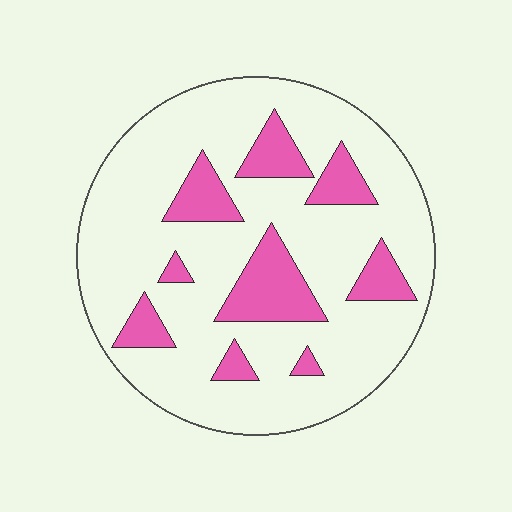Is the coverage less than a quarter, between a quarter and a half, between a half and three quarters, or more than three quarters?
Less than a quarter.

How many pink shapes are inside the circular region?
9.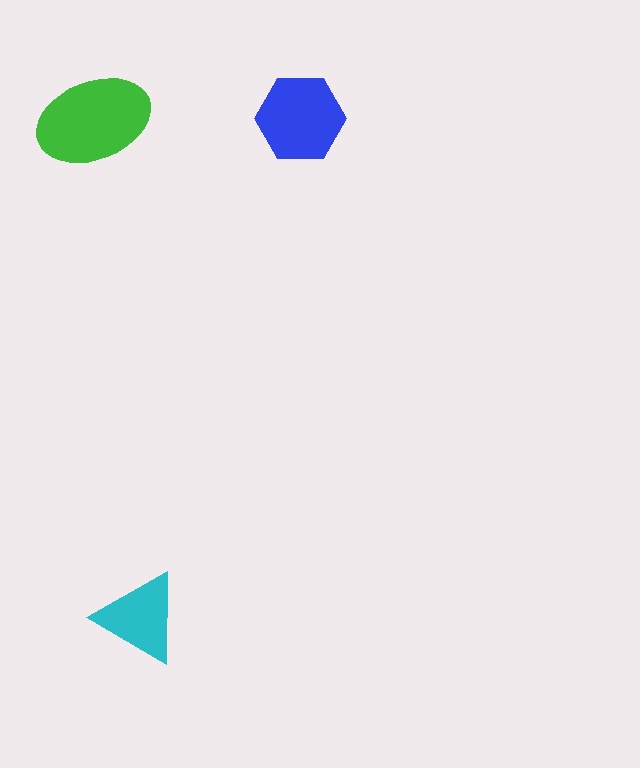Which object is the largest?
The green ellipse.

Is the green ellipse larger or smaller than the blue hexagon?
Larger.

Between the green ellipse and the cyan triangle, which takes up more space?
The green ellipse.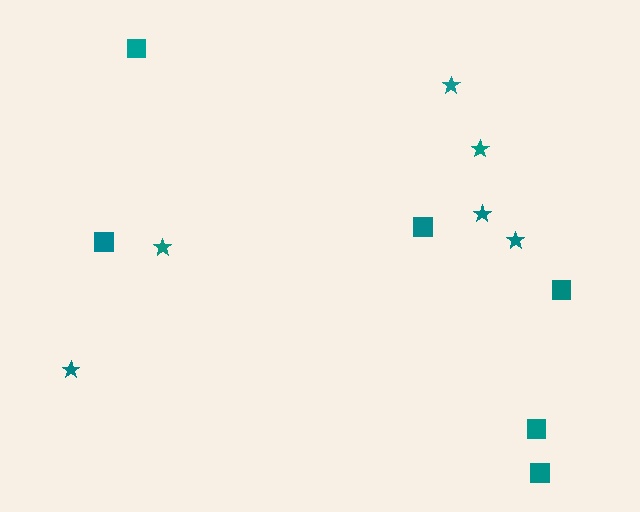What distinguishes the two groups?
There are 2 groups: one group of stars (6) and one group of squares (6).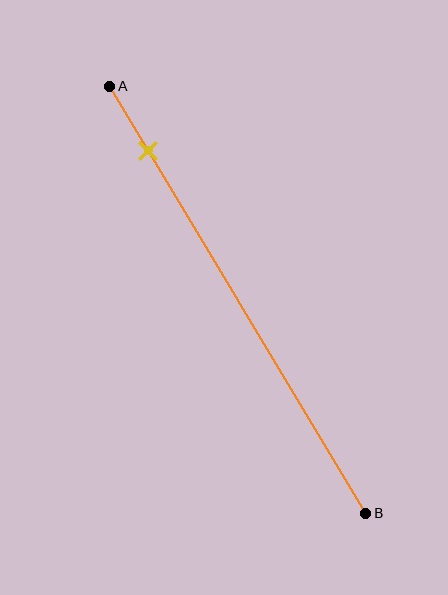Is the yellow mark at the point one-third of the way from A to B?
No, the mark is at about 15% from A, not at the 33% one-third point.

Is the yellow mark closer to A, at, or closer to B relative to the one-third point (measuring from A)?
The yellow mark is closer to point A than the one-third point of segment AB.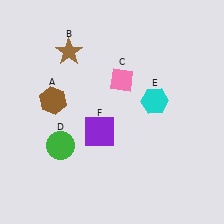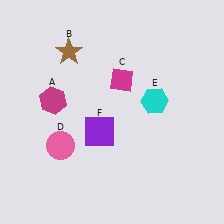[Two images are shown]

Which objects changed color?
A changed from brown to magenta. C changed from pink to magenta. D changed from green to pink.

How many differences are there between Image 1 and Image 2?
There are 3 differences between the two images.